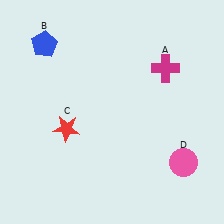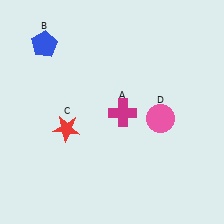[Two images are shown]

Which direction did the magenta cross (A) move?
The magenta cross (A) moved down.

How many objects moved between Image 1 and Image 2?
2 objects moved between the two images.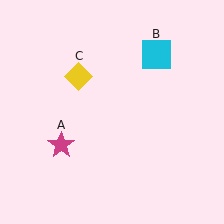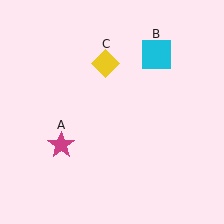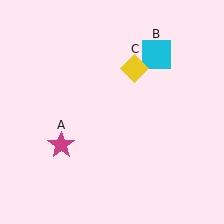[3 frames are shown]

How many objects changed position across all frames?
1 object changed position: yellow diamond (object C).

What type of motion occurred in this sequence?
The yellow diamond (object C) rotated clockwise around the center of the scene.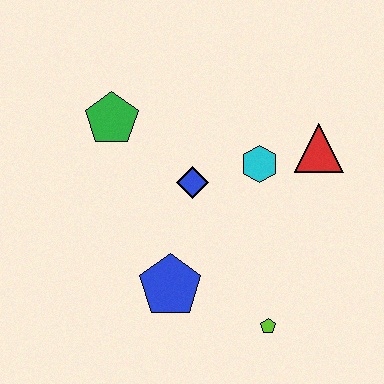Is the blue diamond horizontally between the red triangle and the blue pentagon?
Yes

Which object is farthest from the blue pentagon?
The red triangle is farthest from the blue pentagon.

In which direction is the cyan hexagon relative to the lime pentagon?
The cyan hexagon is above the lime pentagon.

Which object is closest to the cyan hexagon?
The red triangle is closest to the cyan hexagon.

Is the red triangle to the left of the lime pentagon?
No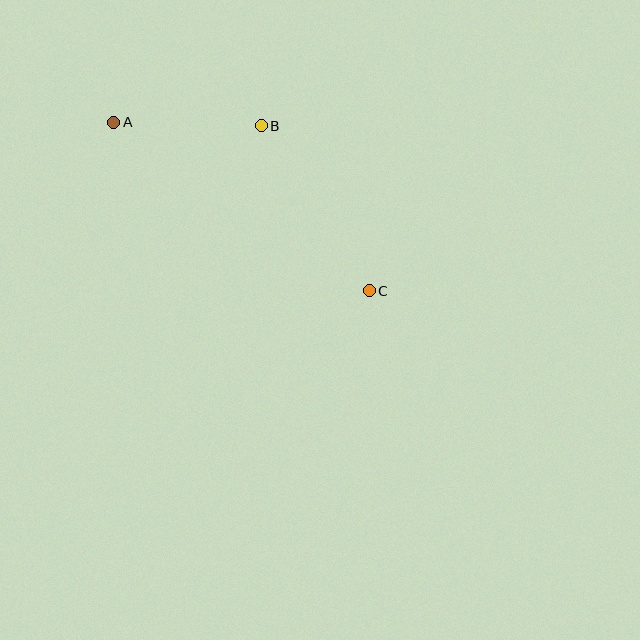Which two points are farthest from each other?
Points A and C are farthest from each other.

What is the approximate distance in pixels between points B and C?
The distance between B and C is approximately 197 pixels.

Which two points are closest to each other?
Points A and B are closest to each other.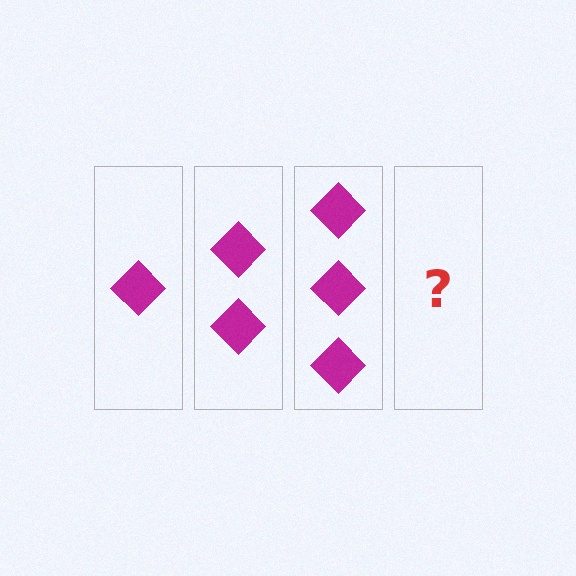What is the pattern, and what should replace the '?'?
The pattern is that each step adds one more diamond. The '?' should be 4 diamonds.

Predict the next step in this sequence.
The next step is 4 diamonds.